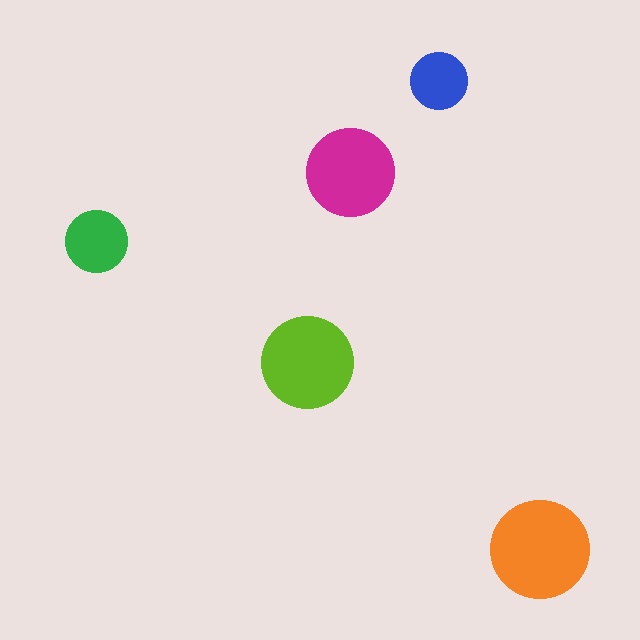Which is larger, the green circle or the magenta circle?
The magenta one.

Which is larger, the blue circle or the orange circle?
The orange one.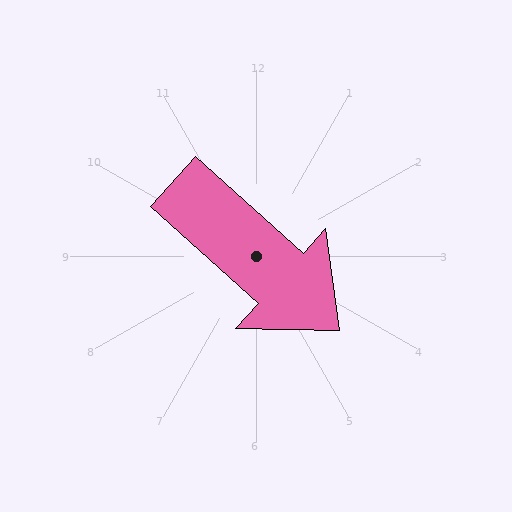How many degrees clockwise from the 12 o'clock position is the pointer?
Approximately 132 degrees.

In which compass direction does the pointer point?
Southeast.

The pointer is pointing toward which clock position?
Roughly 4 o'clock.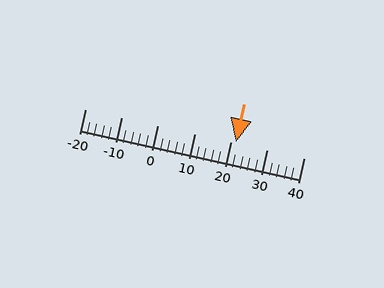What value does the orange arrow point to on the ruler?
The orange arrow points to approximately 21.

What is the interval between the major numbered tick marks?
The major tick marks are spaced 10 units apart.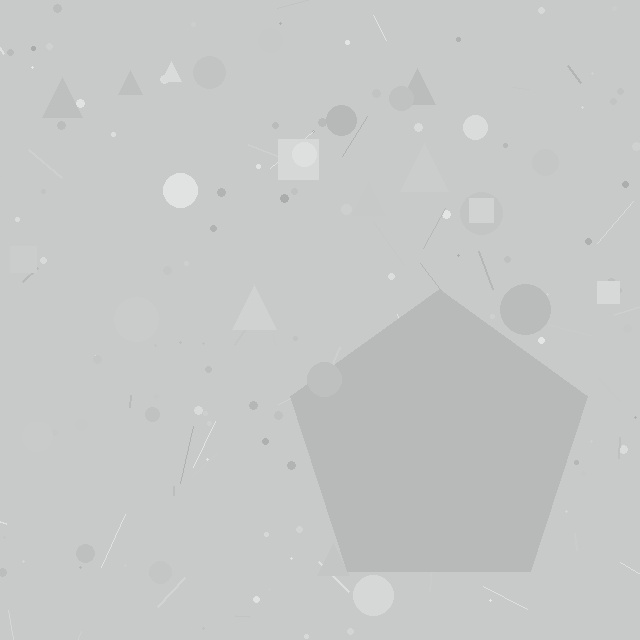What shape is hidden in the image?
A pentagon is hidden in the image.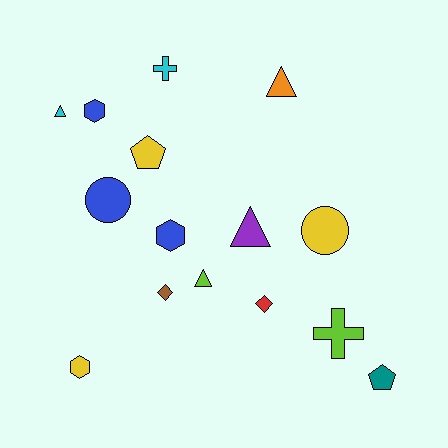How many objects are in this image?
There are 15 objects.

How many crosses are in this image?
There are 2 crosses.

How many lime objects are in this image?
There are 2 lime objects.